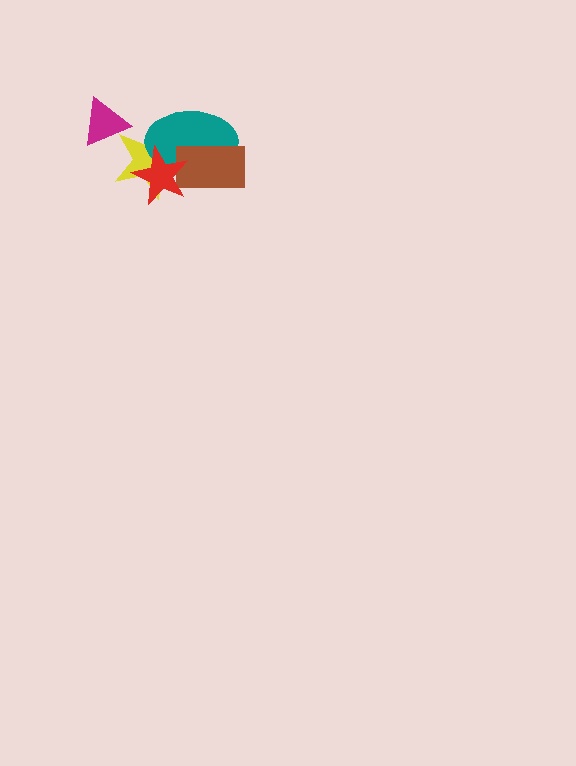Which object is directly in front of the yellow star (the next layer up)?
The teal ellipse is directly in front of the yellow star.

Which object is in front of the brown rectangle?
The red star is in front of the brown rectangle.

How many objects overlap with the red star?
3 objects overlap with the red star.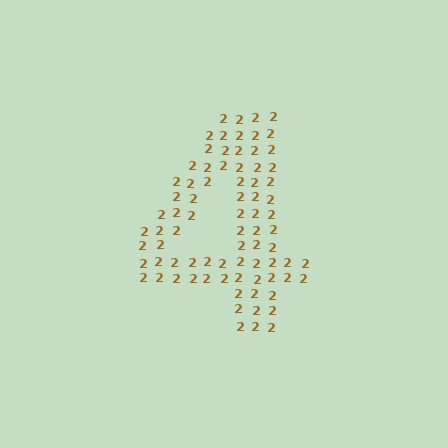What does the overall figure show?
The overall figure shows the digit 4.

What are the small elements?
The small elements are digit 2's.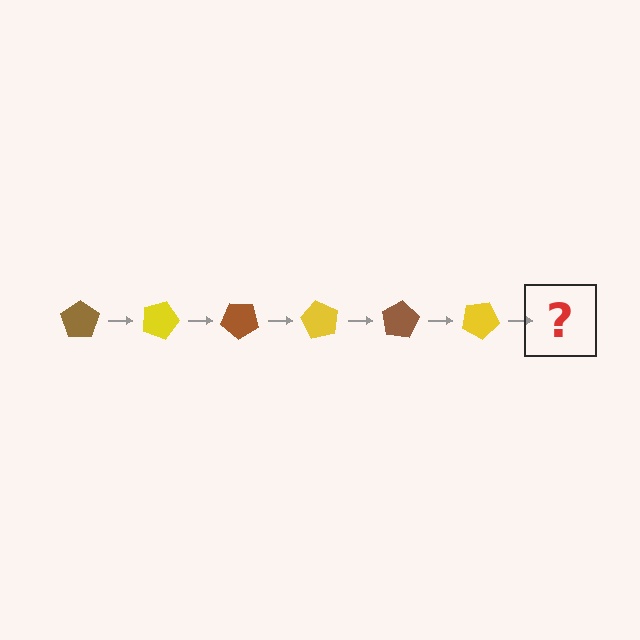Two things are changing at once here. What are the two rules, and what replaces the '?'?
The two rules are that it rotates 20 degrees each step and the color cycles through brown and yellow. The '?' should be a brown pentagon, rotated 120 degrees from the start.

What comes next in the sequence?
The next element should be a brown pentagon, rotated 120 degrees from the start.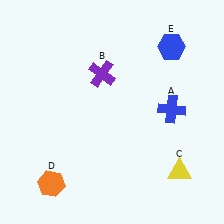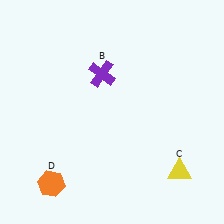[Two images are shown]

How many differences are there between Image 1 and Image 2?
There are 2 differences between the two images.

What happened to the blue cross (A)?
The blue cross (A) was removed in Image 2. It was in the top-right area of Image 1.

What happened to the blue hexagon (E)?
The blue hexagon (E) was removed in Image 2. It was in the top-right area of Image 1.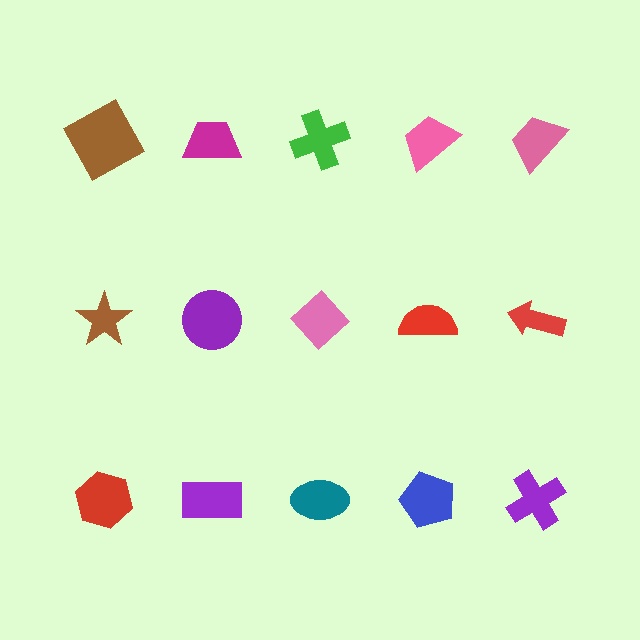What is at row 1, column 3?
A green cross.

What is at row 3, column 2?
A purple rectangle.